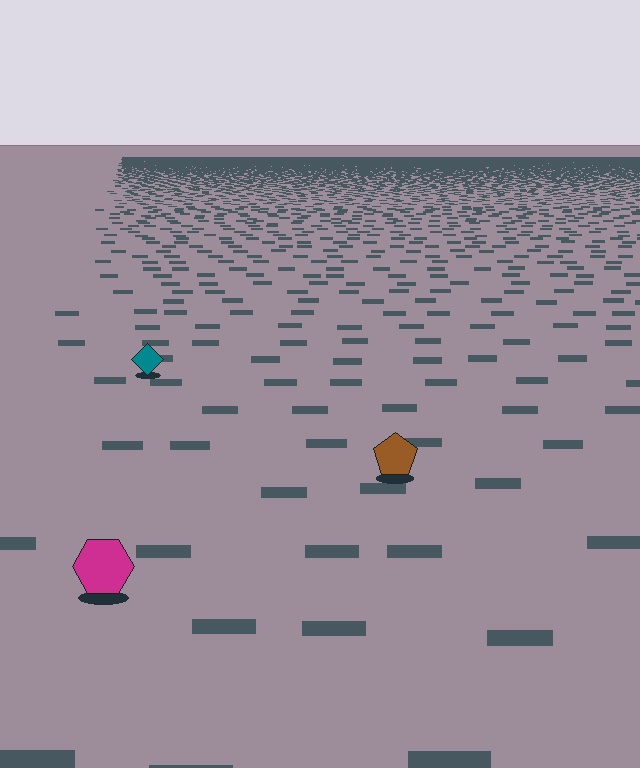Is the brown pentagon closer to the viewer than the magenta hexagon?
No. The magenta hexagon is closer — you can tell from the texture gradient: the ground texture is coarser near it.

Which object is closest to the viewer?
The magenta hexagon is closest. The texture marks near it are larger and more spread out.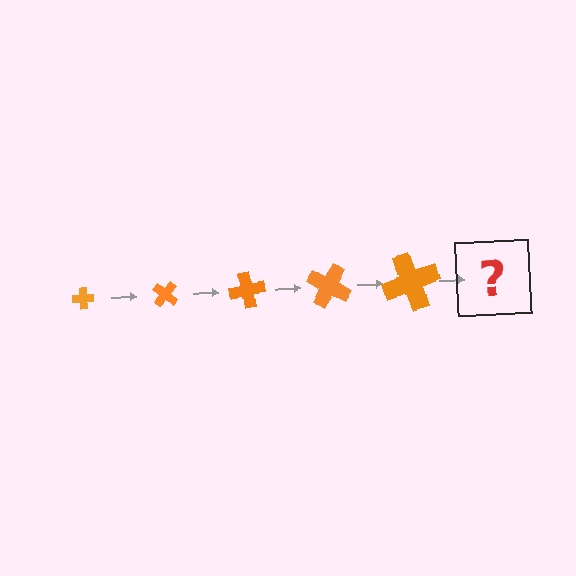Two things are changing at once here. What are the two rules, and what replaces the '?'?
The two rules are that the cross grows larger each step and it rotates 40 degrees each step. The '?' should be a cross, larger than the previous one and rotated 200 degrees from the start.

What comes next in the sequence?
The next element should be a cross, larger than the previous one and rotated 200 degrees from the start.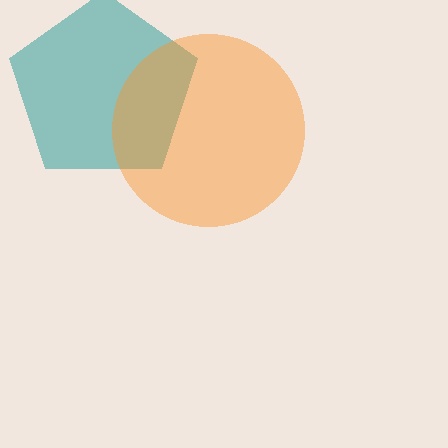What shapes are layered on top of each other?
The layered shapes are: a teal pentagon, an orange circle.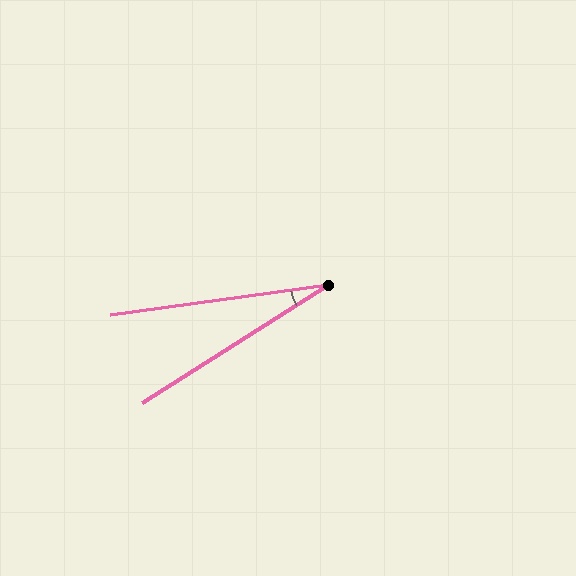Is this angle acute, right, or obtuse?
It is acute.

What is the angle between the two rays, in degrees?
Approximately 24 degrees.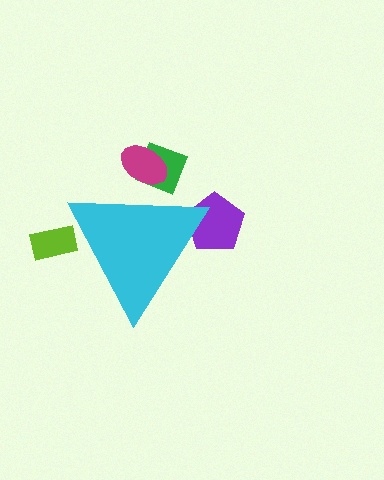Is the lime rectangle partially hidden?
Yes, the lime rectangle is partially hidden behind the cyan triangle.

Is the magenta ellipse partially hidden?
Yes, the magenta ellipse is partially hidden behind the cyan triangle.